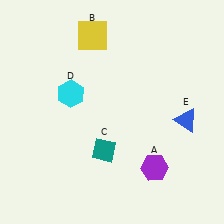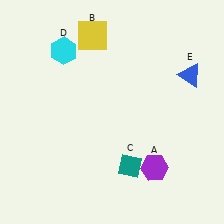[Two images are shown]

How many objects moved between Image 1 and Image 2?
3 objects moved between the two images.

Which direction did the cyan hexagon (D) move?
The cyan hexagon (D) moved up.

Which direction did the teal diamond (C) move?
The teal diamond (C) moved right.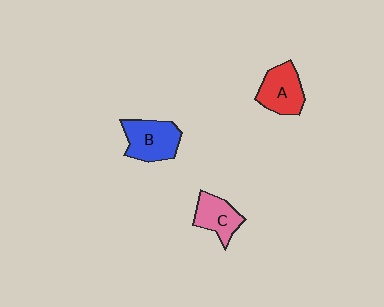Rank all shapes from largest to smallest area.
From largest to smallest: B (blue), A (red), C (pink).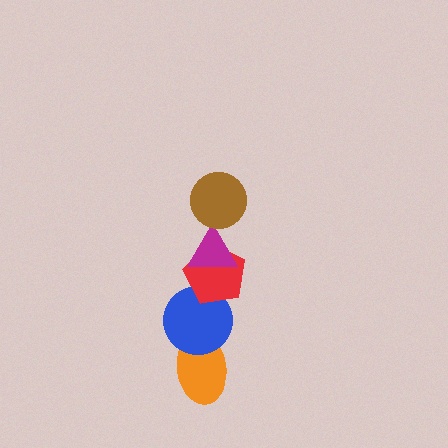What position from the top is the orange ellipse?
The orange ellipse is 5th from the top.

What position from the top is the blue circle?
The blue circle is 4th from the top.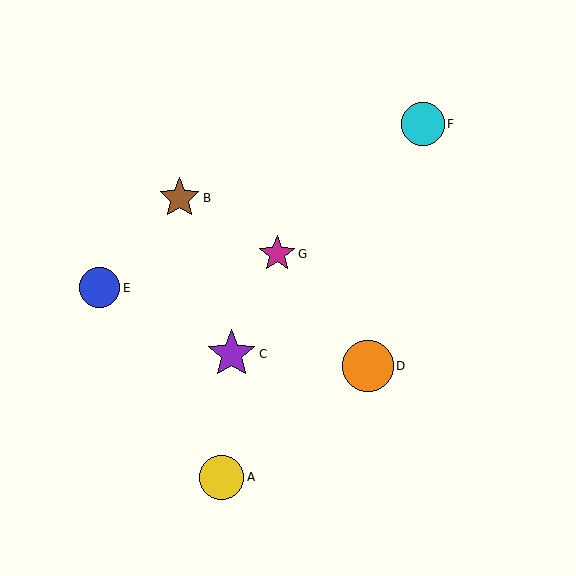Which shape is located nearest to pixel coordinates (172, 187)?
The brown star (labeled B) at (180, 198) is nearest to that location.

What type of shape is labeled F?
Shape F is a cyan circle.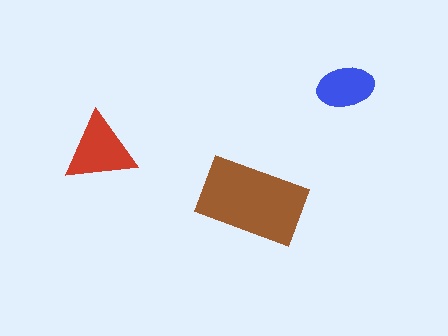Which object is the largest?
The brown rectangle.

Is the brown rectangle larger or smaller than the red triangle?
Larger.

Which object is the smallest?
The blue ellipse.